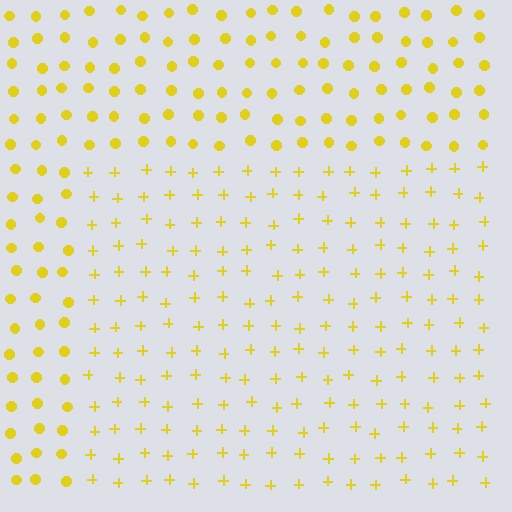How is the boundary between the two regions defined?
The boundary is defined by a change in element shape: plus signs inside vs. circles outside. All elements share the same color and spacing.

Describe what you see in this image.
The image is filled with small yellow elements arranged in a uniform grid. A rectangle-shaped region contains plus signs, while the surrounding area contains circles. The boundary is defined purely by the change in element shape.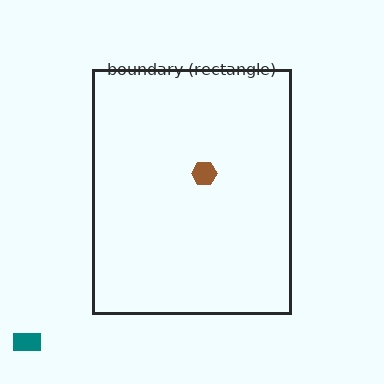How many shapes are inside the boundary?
1 inside, 1 outside.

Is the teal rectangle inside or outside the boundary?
Outside.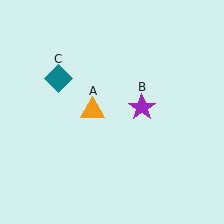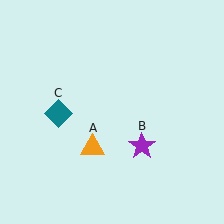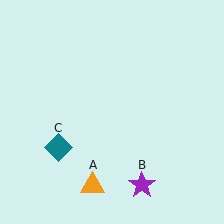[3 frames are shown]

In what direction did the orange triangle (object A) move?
The orange triangle (object A) moved down.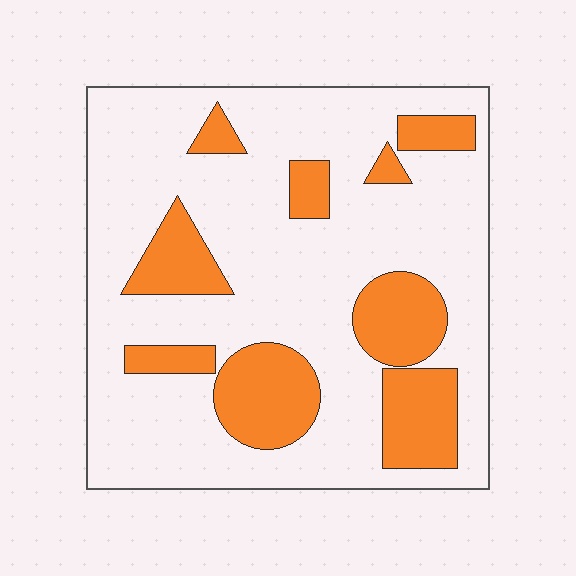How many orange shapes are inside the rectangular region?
9.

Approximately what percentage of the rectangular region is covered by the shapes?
Approximately 25%.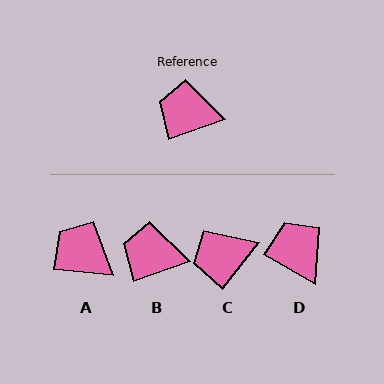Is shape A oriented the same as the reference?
No, it is off by about 24 degrees.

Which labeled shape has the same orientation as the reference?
B.